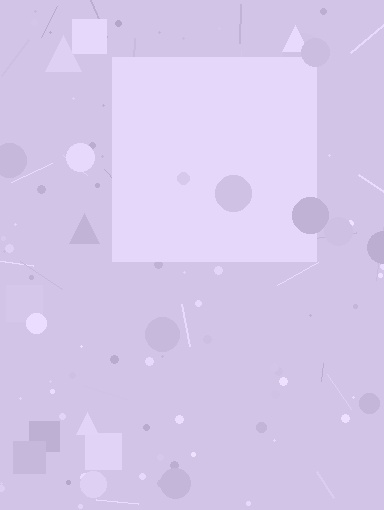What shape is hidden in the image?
A square is hidden in the image.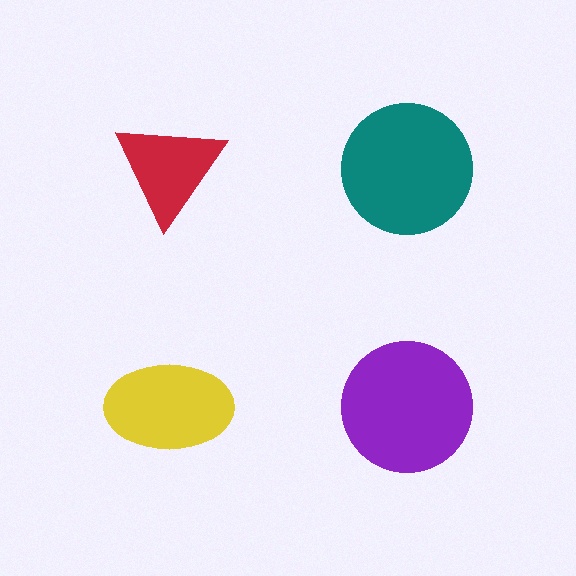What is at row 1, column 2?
A teal circle.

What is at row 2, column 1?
A yellow ellipse.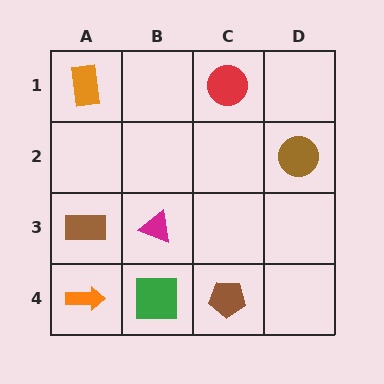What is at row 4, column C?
A brown pentagon.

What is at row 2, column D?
A brown circle.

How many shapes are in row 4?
3 shapes.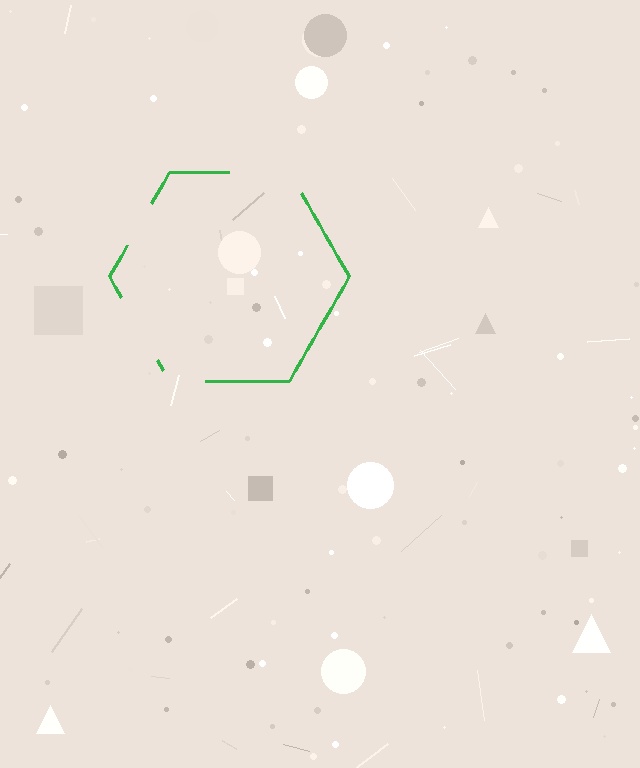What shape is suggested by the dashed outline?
The dashed outline suggests a hexagon.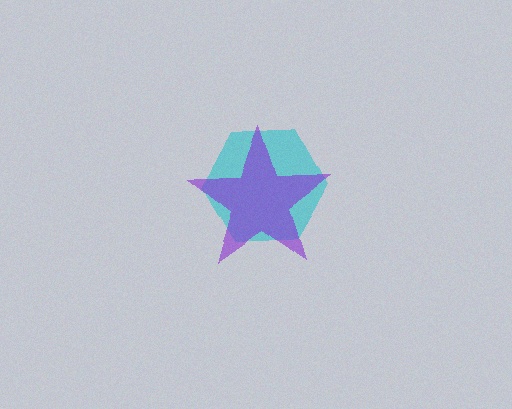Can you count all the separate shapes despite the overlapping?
Yes, there are 2 separate shapes.